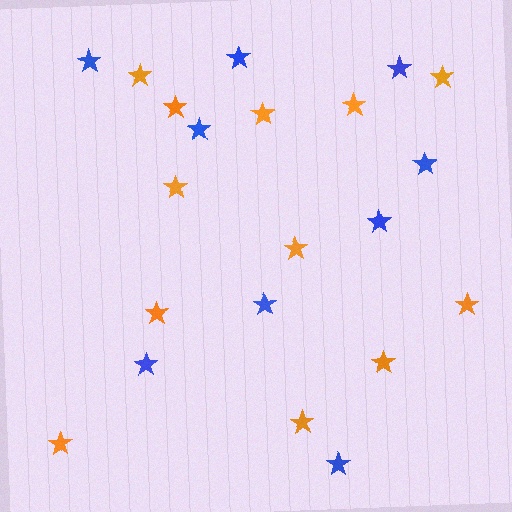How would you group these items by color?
There are 2 groups: one group of blue stars (9) and one group of orange stars (12).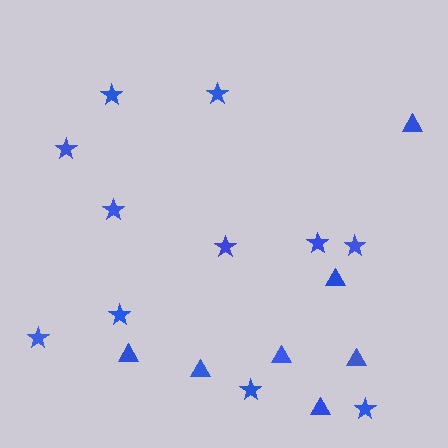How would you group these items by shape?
There are 2 groups: one group of triangles (7) and one group of stars (11).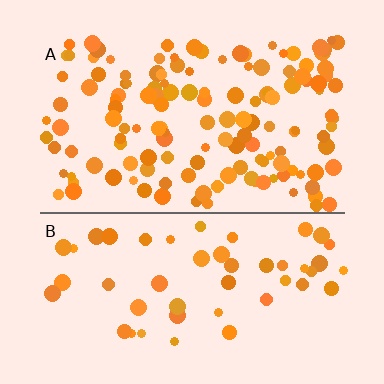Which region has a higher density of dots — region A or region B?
A (the top).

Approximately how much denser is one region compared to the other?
Approximately 2.8× — region A over region B.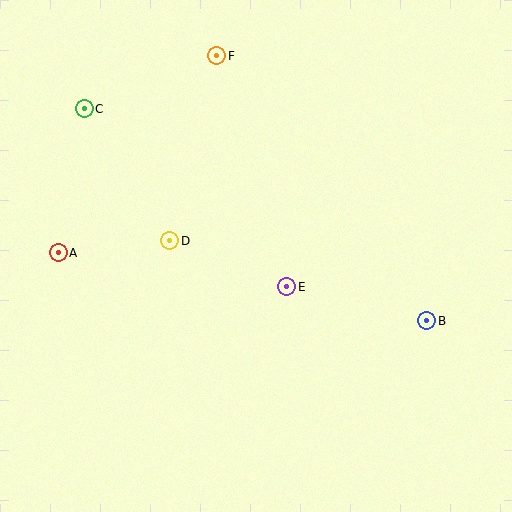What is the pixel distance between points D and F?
The distance between D and F is 191 pixels.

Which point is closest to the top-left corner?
Point C is closest to the top-left corner.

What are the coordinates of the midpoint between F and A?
The midpoint between F and A is at (138, 154).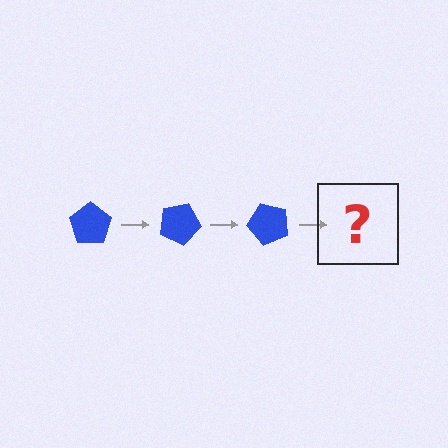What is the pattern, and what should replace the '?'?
The pattern is that the pentagon rotates 25 degrees each step. The '?' should be a blue pentagon rotated 75 degrees.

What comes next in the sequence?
The next element should be a blue pentagon rotated 75 degrees.